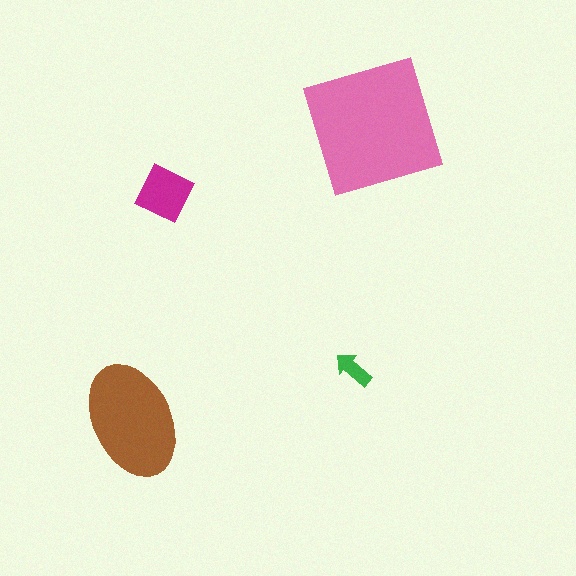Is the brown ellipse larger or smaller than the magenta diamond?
Larger.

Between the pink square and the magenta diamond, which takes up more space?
The pink square.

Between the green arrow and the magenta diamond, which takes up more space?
The magenta diamond.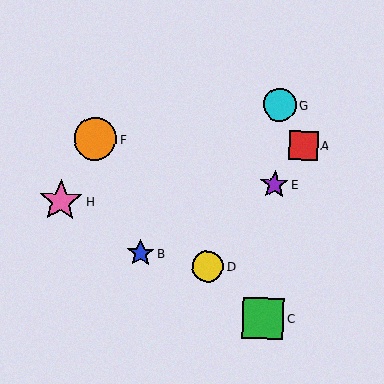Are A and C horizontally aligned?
No, A is at y≈146 and C is at y≈318.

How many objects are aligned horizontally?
2 objects (A, F) are aligned horizontally.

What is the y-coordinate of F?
Object F is at y≈139.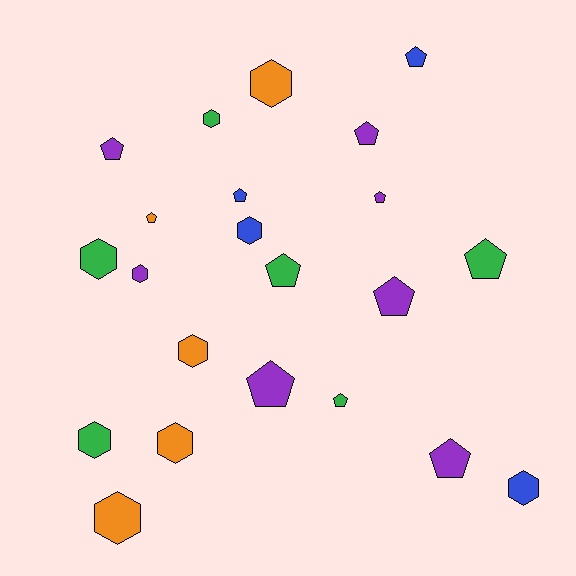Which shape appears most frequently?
Pentagon, with 12 objects.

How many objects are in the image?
There are 22 objects.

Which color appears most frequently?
Purple, with 7 objects.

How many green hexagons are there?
There are 3 green hexagons.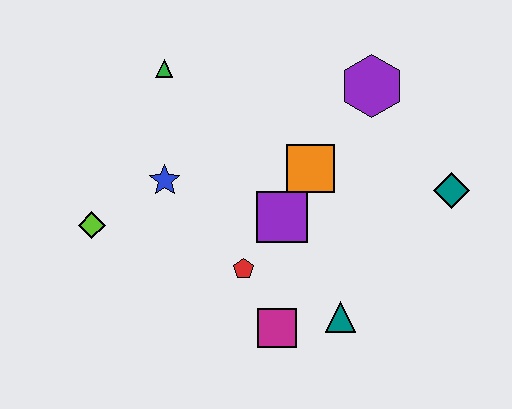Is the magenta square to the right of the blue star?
Yes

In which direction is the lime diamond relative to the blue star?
The lime diamond is to the left of the blue star.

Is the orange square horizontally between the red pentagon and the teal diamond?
Yes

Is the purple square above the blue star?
No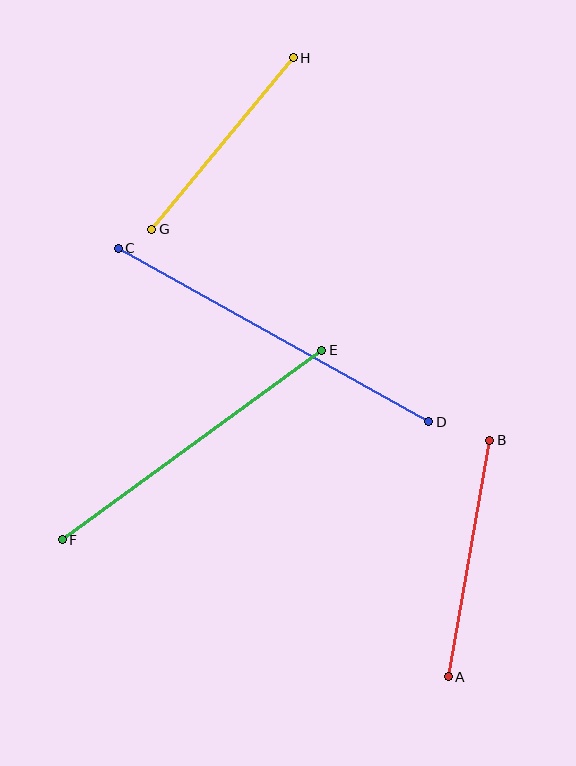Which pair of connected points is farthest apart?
Points C and D are farthest apart.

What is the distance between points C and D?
The distance is approximately 356 pixels.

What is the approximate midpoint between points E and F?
The midpoint is at approximately (192, 445) pixels.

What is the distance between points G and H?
The distance is approximately 222 pixels.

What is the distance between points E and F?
The distance is approximately 321 pixels.